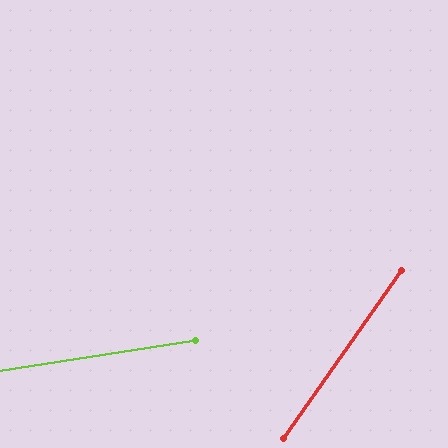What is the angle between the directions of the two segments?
Approximately 46 degrees.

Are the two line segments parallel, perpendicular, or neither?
Neither parallel nor perpendicular — they differ by about 46°.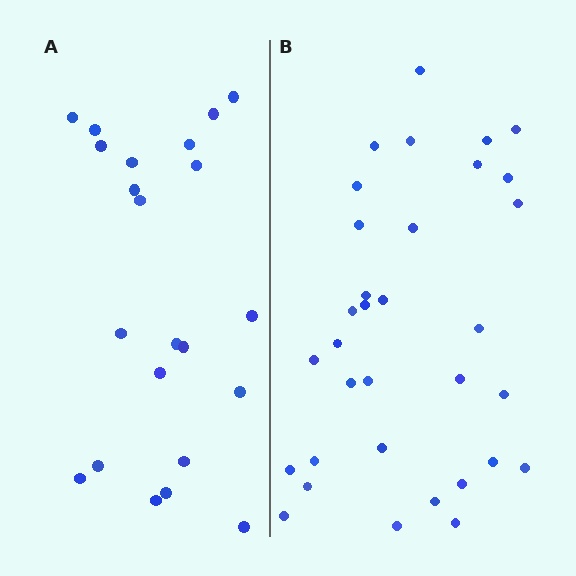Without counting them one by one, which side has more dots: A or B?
Region B (the right region) has more dots.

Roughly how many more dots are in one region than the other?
Region B has roughly 12 or so more dots than region A.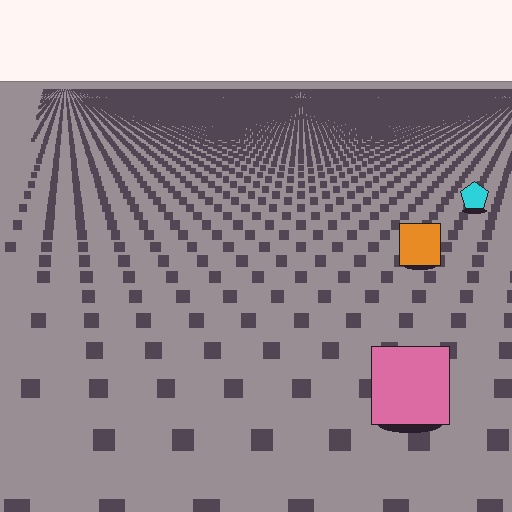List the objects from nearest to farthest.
From nearest to farthest: the pink square, the orange square, the cyan pentagon.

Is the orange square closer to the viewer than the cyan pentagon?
Yes. The orange square is closer — you can tell from the texture gradient: the ground texture is coarser near it.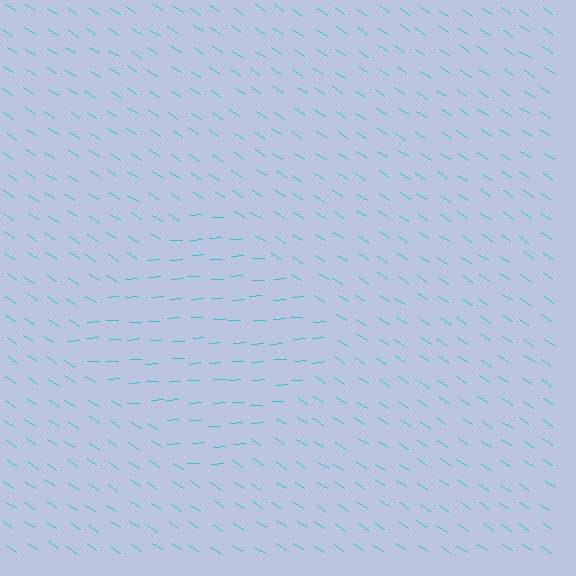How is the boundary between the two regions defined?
The boundary is defined purely by a change in line orientation (approximately 36 degrees difference). All lines are the same color and thickness.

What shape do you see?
I see a diamond.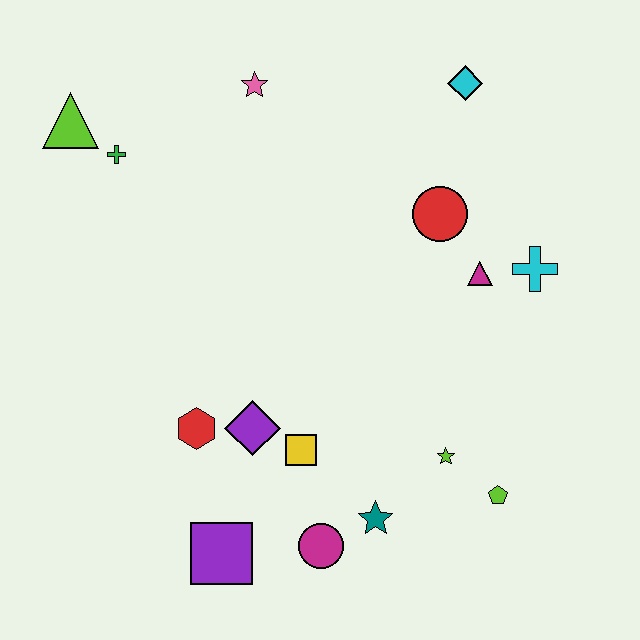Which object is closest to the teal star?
The magenta circle is closest to the teal star.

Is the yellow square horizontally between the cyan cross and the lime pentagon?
No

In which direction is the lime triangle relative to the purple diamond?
The lime triangle is above the purple diamond.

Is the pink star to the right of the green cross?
Yes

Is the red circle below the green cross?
Yes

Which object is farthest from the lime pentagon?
The lime triangle is farthest from the lime pentagon.